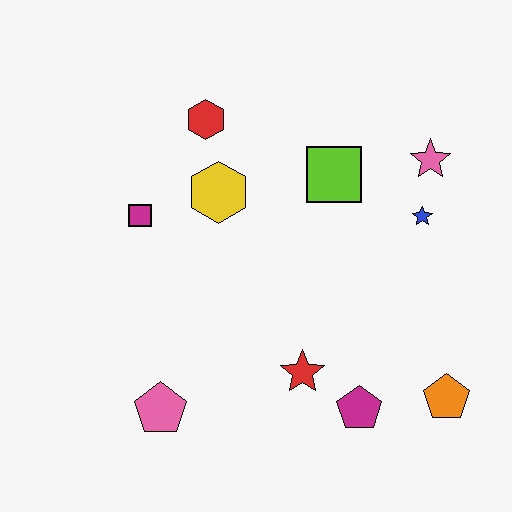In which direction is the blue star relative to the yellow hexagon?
The blue star is to the right of the yellow hexagon.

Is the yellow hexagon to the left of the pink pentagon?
No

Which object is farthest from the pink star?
The pink pentagon is farthest from the pink star.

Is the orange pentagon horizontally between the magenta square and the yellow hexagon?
No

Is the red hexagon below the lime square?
No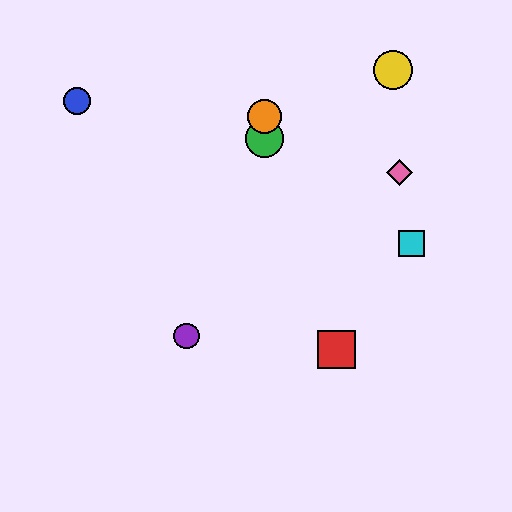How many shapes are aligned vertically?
2 shapes (the green circle, the orange circle) are aligned vertically.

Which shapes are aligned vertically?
The green circle, the orange circle are aligned vertically.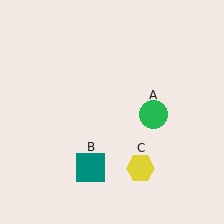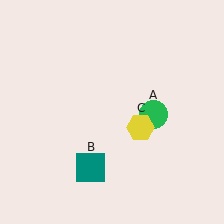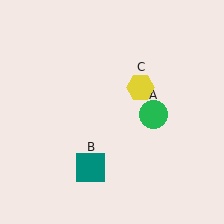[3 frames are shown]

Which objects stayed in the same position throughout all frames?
Green circle (object A) and teal square (object B) remained stationary.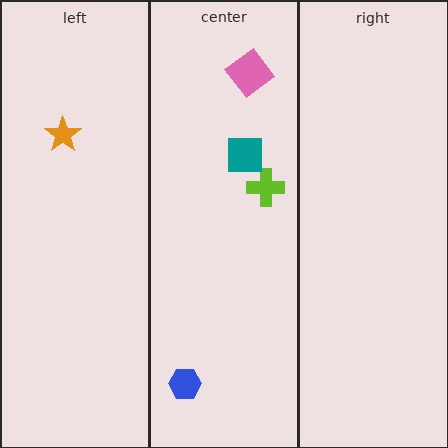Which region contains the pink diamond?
The center region.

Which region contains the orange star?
The left region.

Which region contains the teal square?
The center region.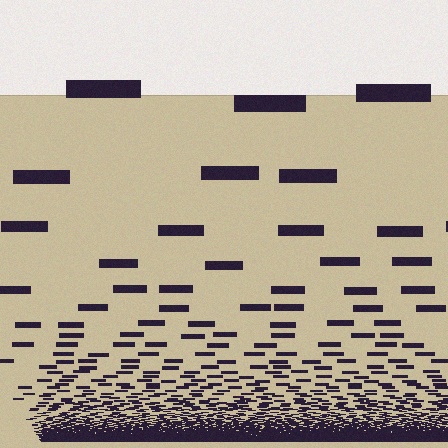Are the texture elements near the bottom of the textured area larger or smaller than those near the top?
Smaller. The gradient is inverted — elements near the bottom are smaller and denser.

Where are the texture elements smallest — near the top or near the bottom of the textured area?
Near the bottom.